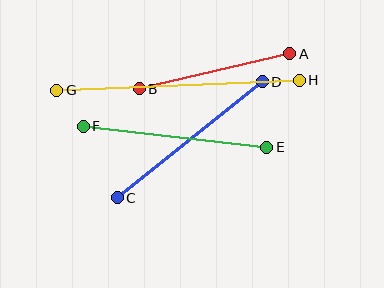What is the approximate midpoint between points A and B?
The midpoint is at approximately (214, 71) pixels.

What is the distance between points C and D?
The distance is approximately 186 pixels.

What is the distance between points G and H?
The distance is approximately 243 pixels.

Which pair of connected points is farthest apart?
Points G and H are farthest apart.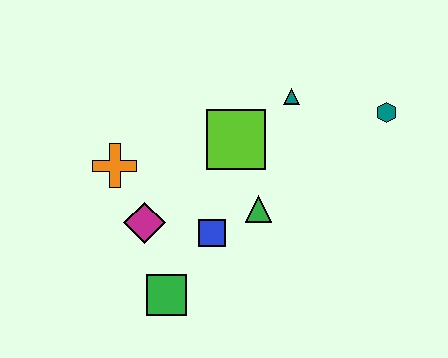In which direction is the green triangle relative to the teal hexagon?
The green triangle is to the left of the teal hexagon.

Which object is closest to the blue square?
The green triangle is closest to the blue square.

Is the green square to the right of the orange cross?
Yes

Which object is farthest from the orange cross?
The teal hexagon is farthest from the orange cross.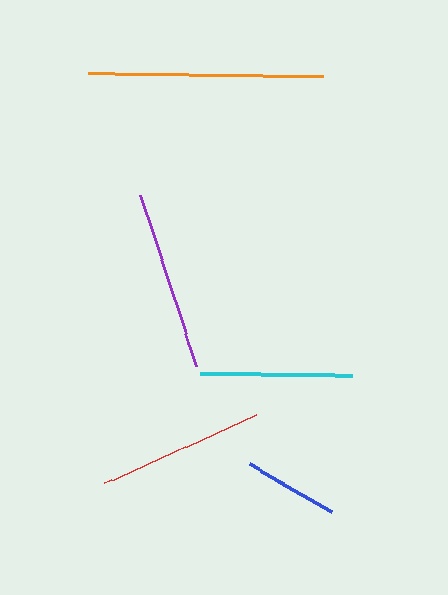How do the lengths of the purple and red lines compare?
The purple and red lines are approximately the same length.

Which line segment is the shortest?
The blue line is the shortest at approximately 95 pixels.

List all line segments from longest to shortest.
From longest to shortest: orange, purple, red, cyan, blue.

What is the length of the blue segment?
The blue segment is approximately 95 pixels long.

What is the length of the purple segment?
The purple segment is approximately 180 pixels long.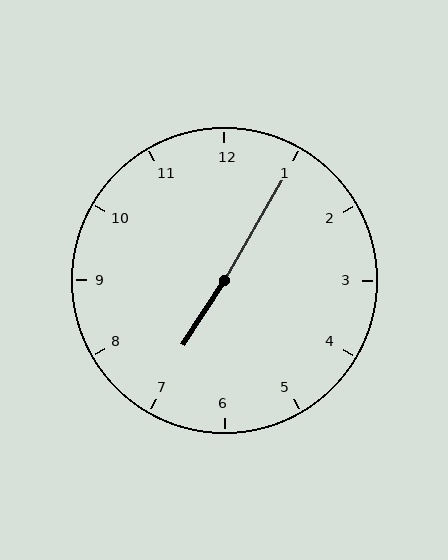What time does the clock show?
7:05.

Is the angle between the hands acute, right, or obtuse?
It is obtuse.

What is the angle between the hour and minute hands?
Approximately 178 degrees.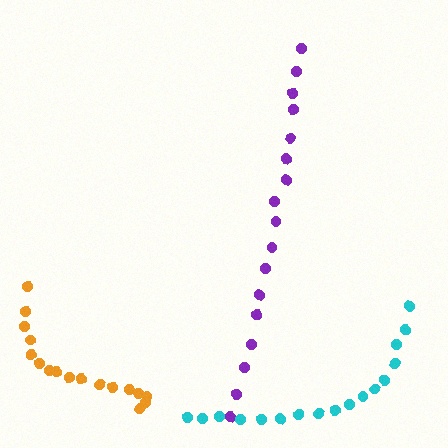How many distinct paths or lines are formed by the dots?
There are 3 distinct paths.